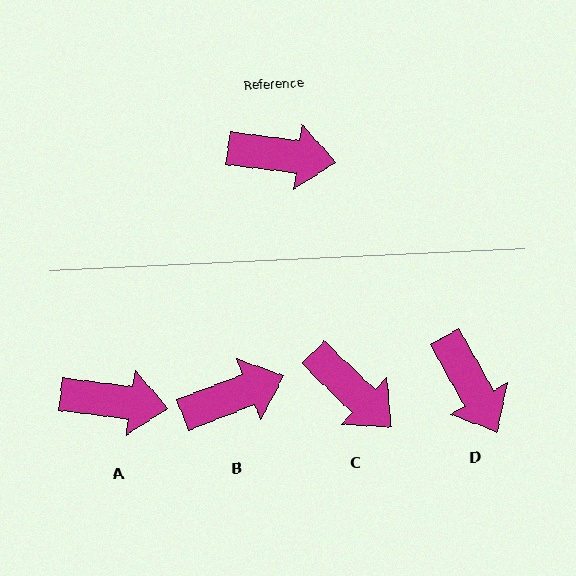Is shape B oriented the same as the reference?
No, it is off by about 29 degrees.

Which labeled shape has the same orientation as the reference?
A.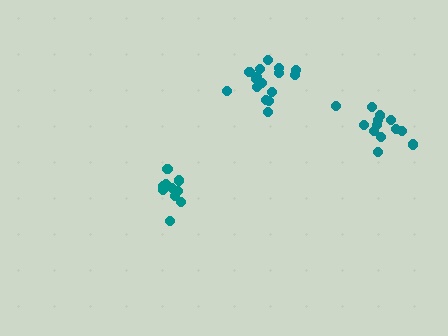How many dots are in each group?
Group 1: 13 dots, Group 2: 16 dots, Group 3: 11 dots (40 total).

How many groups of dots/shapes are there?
There are 3 groups.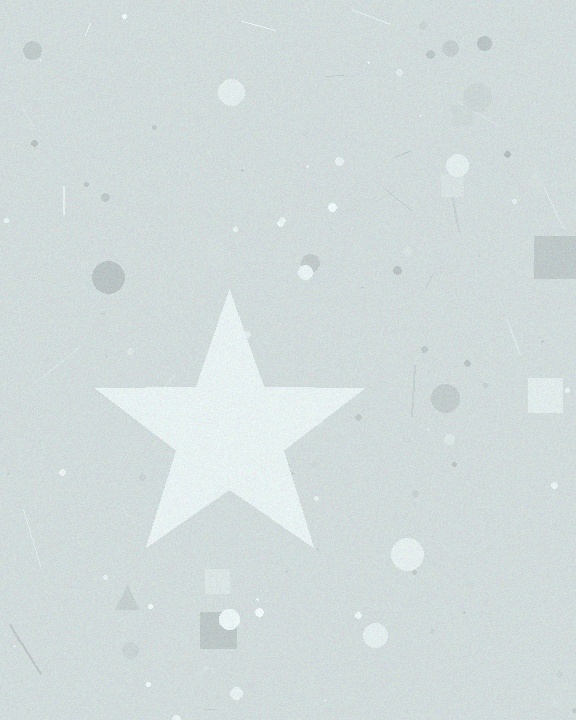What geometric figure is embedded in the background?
A star is embedded in the background.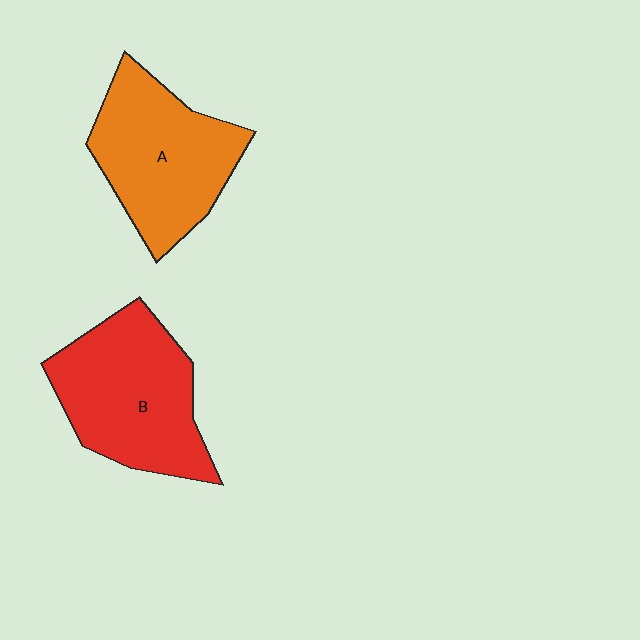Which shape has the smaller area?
Shape A (orange).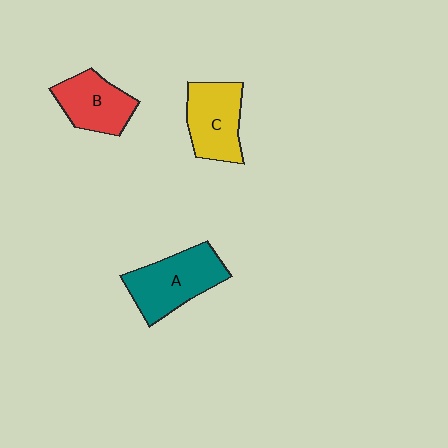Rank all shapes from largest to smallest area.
From largest to smallest: A (teal), C (yellow), B (red).